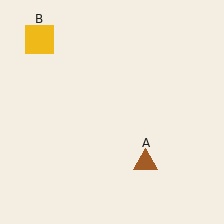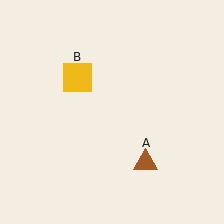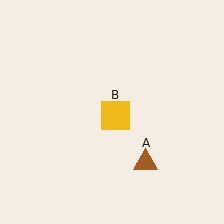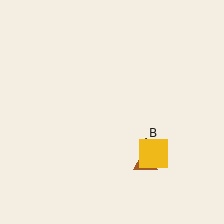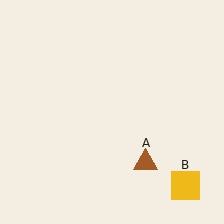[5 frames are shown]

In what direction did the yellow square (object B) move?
The yellow square (object B) moved down and to the right.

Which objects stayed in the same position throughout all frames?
Brown triangle (object A) remained stationary.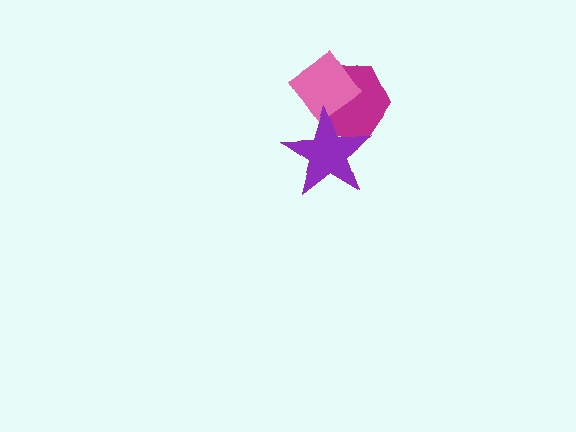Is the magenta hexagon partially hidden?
Yes, it is partially covered by another shape.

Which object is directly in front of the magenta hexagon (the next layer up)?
The pink diamond is directly in front of the magenta hexagon.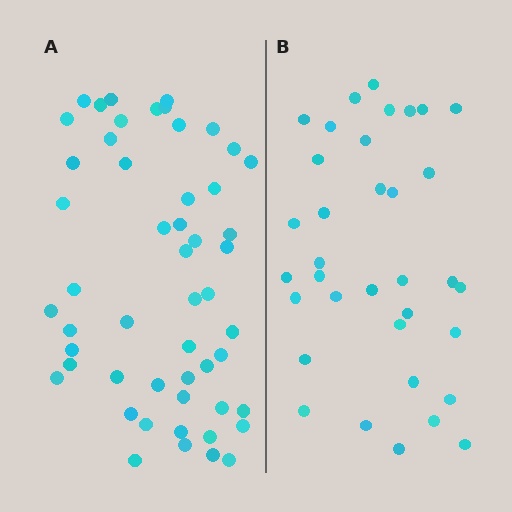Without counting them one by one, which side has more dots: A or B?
Region A (the left region) has more dots.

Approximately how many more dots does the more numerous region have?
Region A has approximately 15 more dots than region B.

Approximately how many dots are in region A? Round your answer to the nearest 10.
About 50 dots. (The exact count is 52, which rounds to 50.)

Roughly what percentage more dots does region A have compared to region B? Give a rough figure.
About 50% more.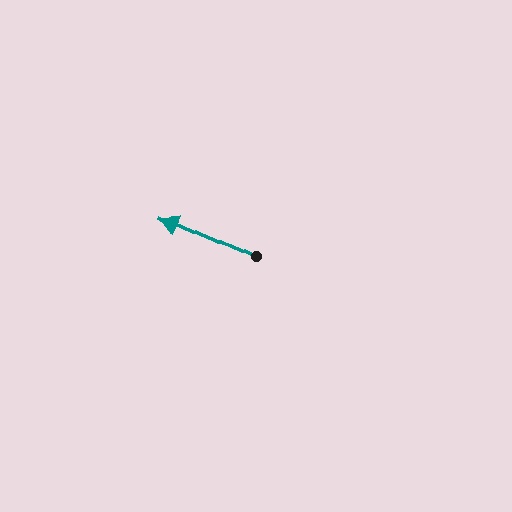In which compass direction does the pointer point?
Northwest.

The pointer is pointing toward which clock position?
Roughly 10 o'clock.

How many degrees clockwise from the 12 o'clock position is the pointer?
Approximately 294 degrees.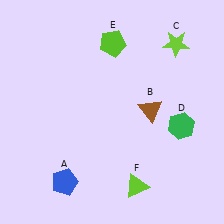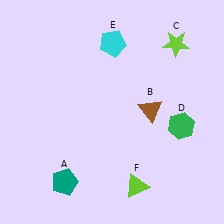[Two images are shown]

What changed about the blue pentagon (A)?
In Image 1, A is blue. In Image 2, it changed to teal.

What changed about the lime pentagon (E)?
In Image 1, E is lime. In Image 2, it changed to cyan.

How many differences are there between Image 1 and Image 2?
There are 2 differences between the two images.